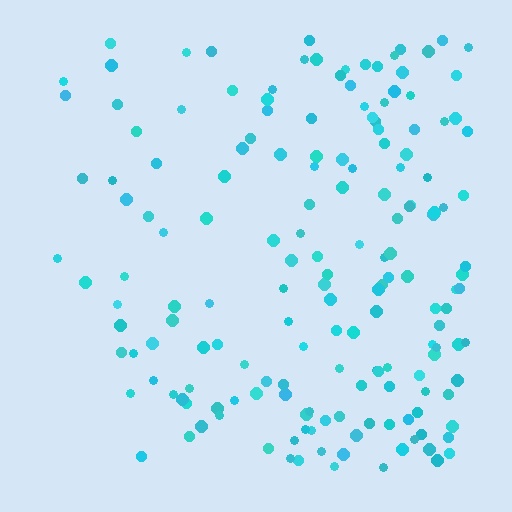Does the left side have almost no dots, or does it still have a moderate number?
Still a moderate number, just noticeably fewer than the right.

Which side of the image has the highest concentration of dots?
The right.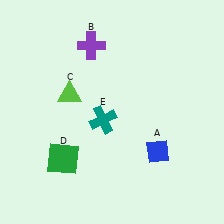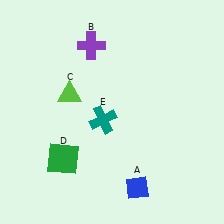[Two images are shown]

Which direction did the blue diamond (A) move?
The blue diamond (A) moved down.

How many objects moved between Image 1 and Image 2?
1 object moved between the two images.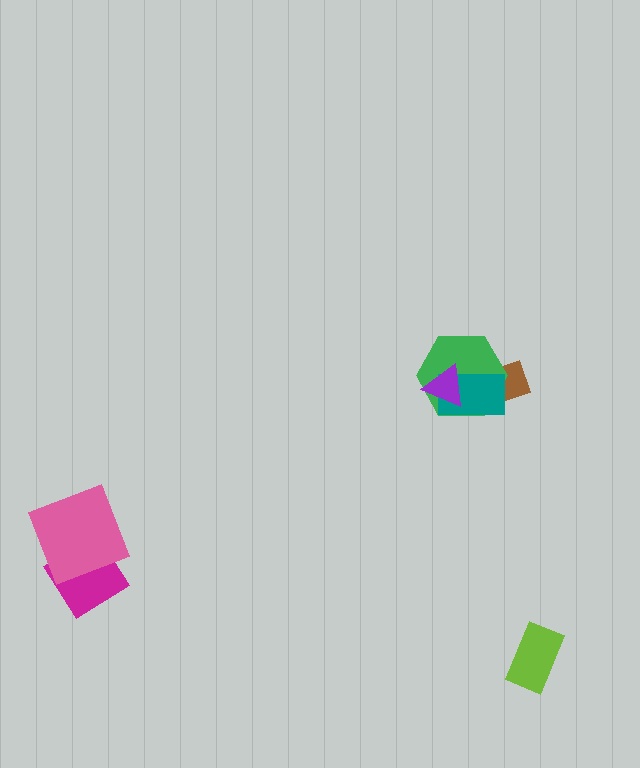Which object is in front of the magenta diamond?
The pink square is in front of the magenta diamond.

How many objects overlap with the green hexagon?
3 objects overlap with the green hexagon.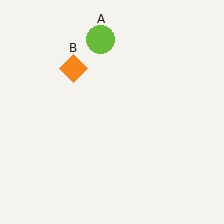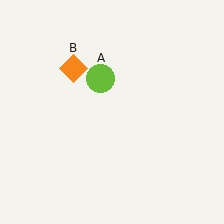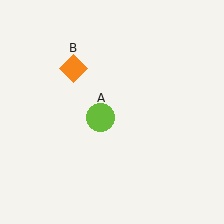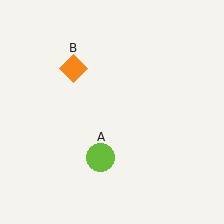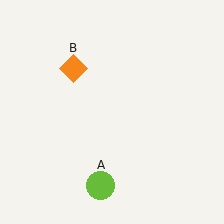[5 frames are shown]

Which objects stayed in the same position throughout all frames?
Orange diamond (object B) remained stationary.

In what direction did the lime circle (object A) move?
The lime circle (object A) moved down.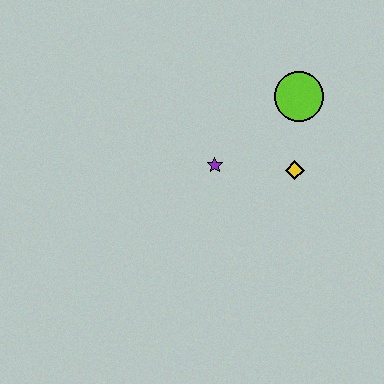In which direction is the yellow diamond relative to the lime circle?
The yellow diamond is below the lime circle.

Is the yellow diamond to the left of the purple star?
No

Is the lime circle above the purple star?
Yes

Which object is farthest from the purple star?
The lime circle is farthest from the purple star.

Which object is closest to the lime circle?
The yellow diamond is closest to the lime circle.